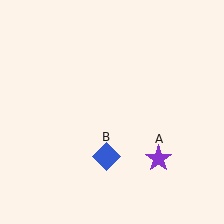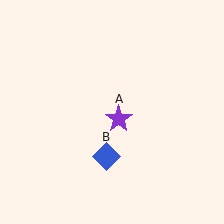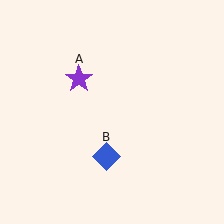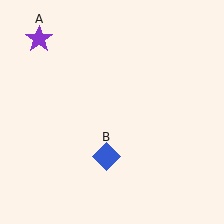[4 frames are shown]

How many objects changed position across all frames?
1 object changed position: purple star (object A).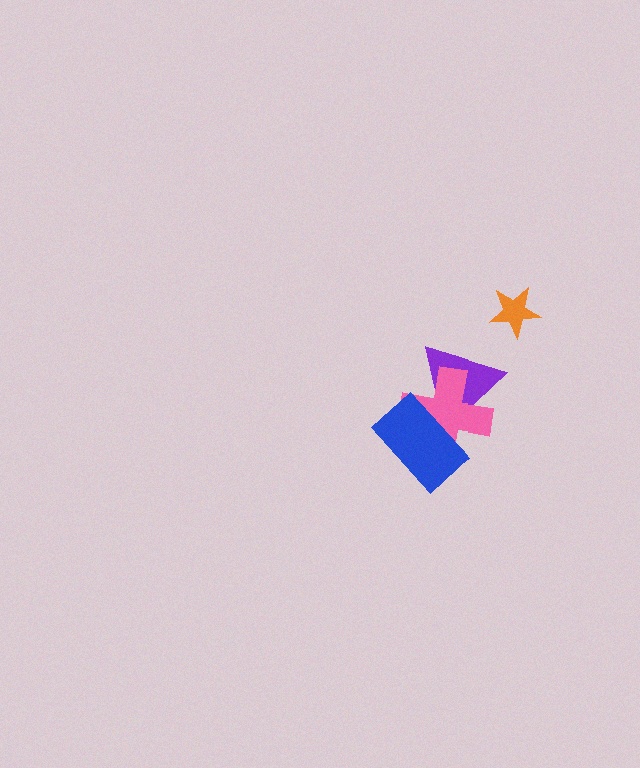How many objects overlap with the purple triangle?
2 objects overlap with the purple triangle.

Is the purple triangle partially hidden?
Yes, it is partially covered by another shape.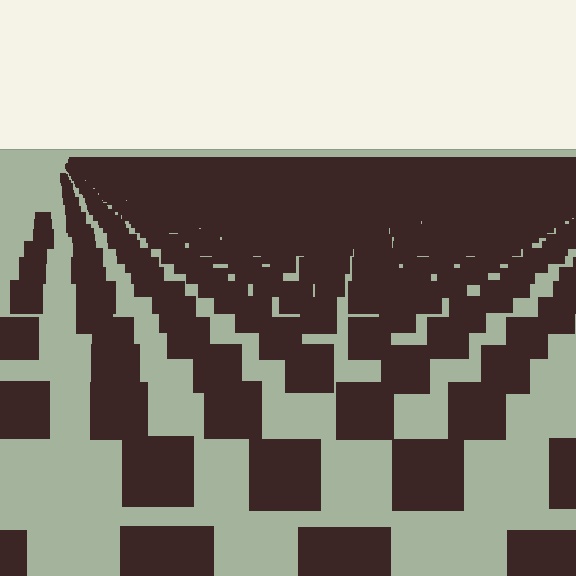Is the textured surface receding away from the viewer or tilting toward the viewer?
The surface is receding away from the viewer. Texture elements get smaller and denser toward the top.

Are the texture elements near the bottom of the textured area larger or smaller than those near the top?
Larger. Near the bottom, elements are closer to the viewer and appear at a bigger on-screen size.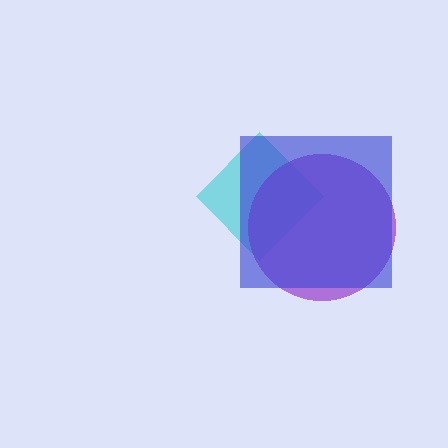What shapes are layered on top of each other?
The layered shapes are: a cyan diamond, a purple circle, a blue square.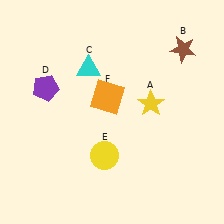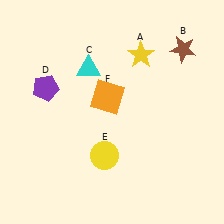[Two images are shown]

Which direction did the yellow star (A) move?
The yellow star (A) moved up.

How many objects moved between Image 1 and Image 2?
1 object moved between the two images.